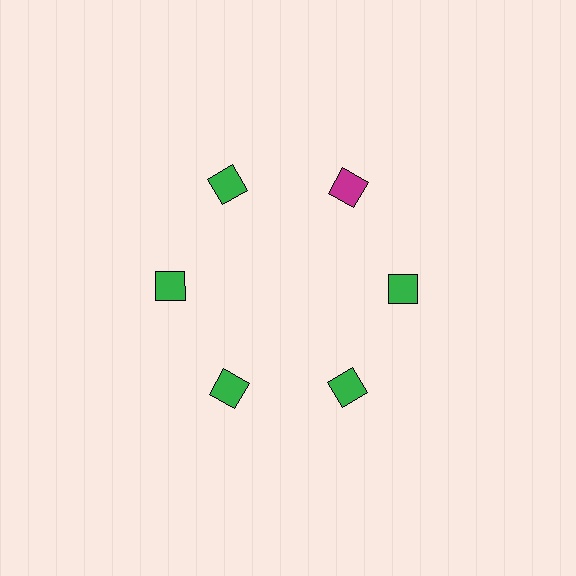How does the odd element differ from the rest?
It has a different color: magenta instead of green.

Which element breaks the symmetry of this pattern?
The magenta diamond at roughly the 1 o'clock position breaks the symmetry. All other shapes are green diamonds.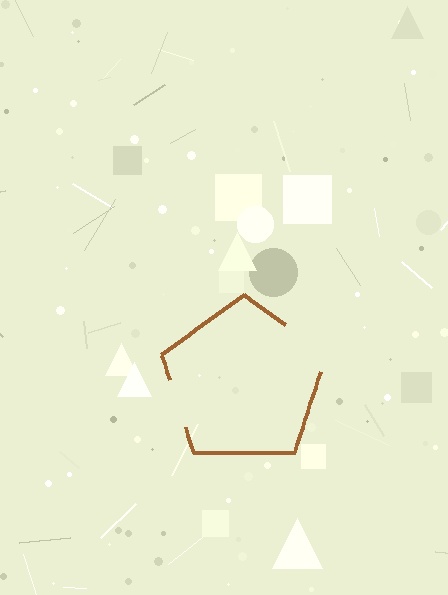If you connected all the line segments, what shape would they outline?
They would outline a pentagon.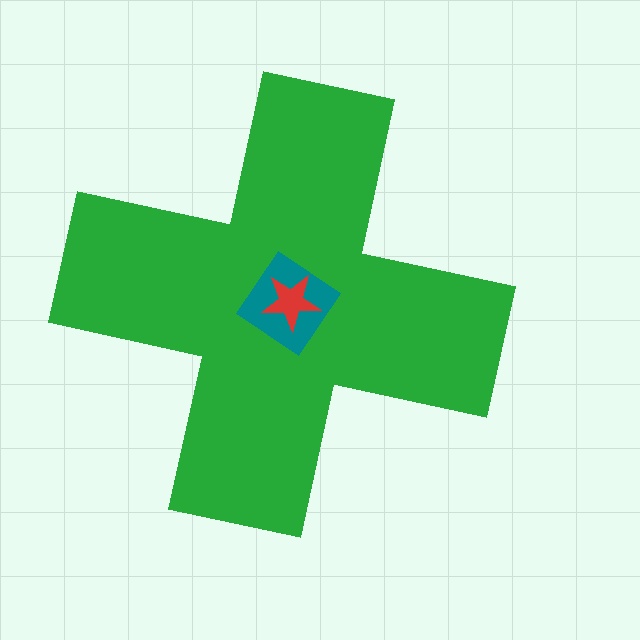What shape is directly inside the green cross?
The teal diamond.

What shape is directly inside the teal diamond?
The red star.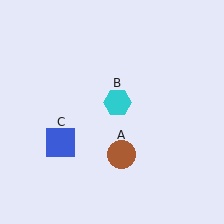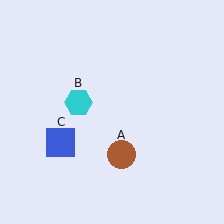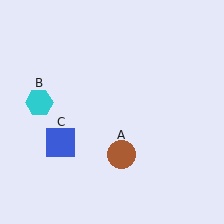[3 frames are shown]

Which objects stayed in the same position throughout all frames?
Brown circle (object A) and blue square (object C) remained stationary.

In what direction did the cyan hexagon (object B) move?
The cyan hexagon (object B) moved left.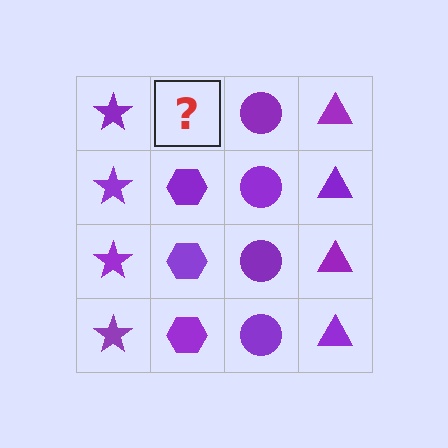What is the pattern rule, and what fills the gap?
The rule is that each column has a consistent shape. The gap should be filled with a purple hexagon.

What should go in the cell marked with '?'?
The missing cell should contain a purple hexagon.